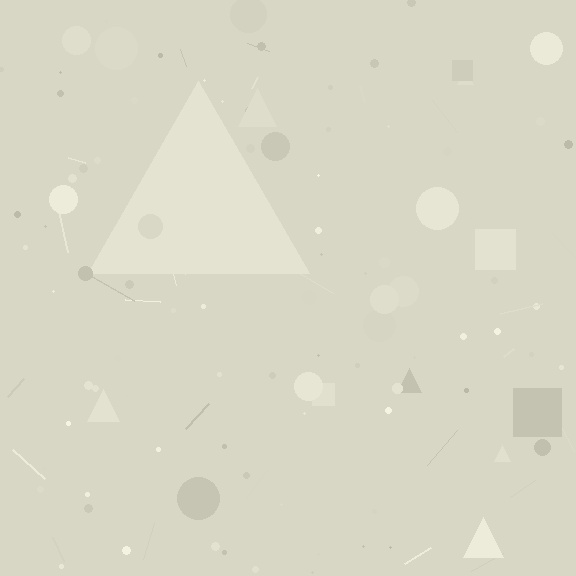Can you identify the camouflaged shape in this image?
The camouflaged shape is a triangle.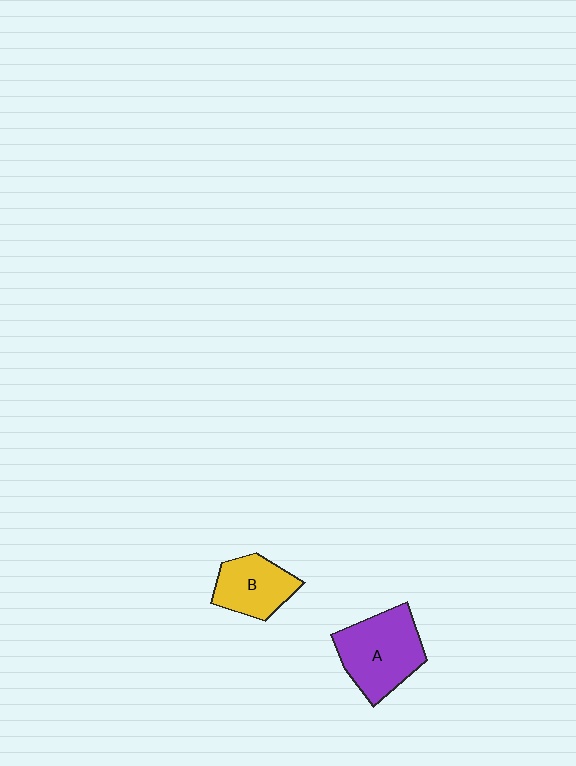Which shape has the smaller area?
Shape B (yellow).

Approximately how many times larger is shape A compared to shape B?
Approximately 1.5 times.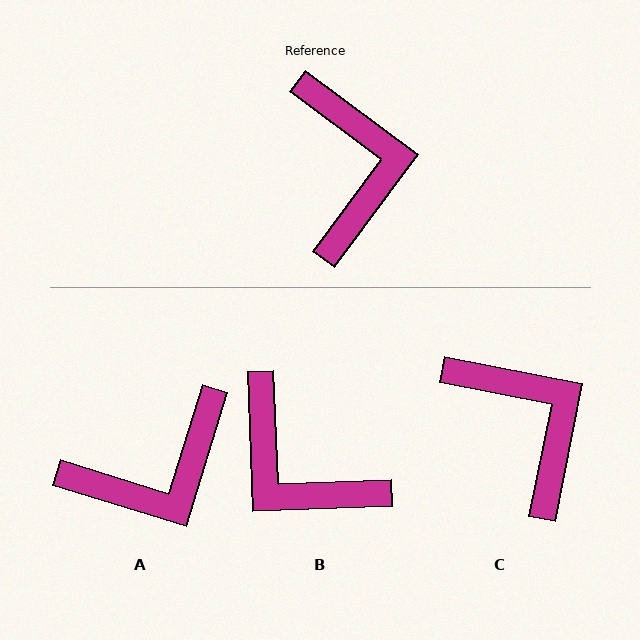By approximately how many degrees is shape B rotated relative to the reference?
Approximately 141 degrees clockwise.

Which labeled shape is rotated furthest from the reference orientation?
B, about 141 degrees away.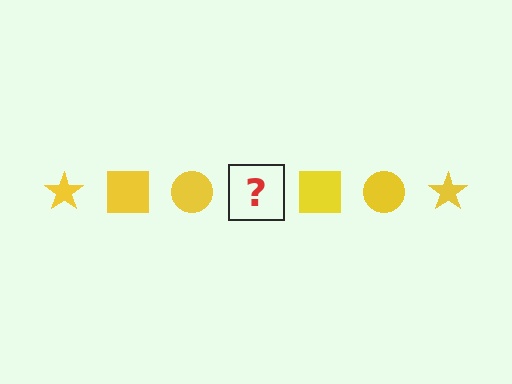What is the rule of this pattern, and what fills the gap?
The rule is that the pattern cycles through star, square, circle shapes in yellow. The gap should be filled with a yellow star.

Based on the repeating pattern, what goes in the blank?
The blank should be a yellow star.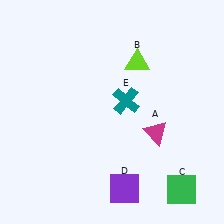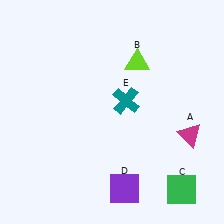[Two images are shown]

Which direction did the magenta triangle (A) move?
The magenta triangle (A) moved right.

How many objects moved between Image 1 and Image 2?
1 object moved between the two images.